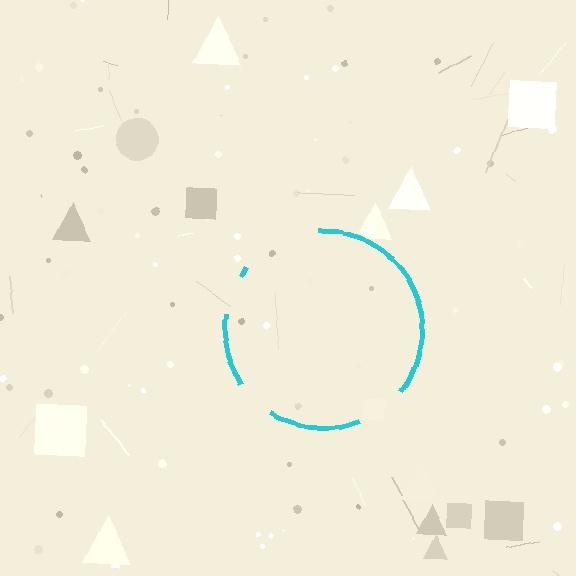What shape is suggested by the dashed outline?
The dashed outline suggests a circle.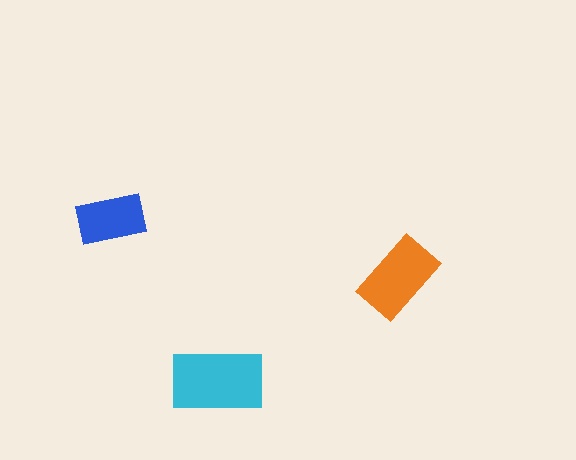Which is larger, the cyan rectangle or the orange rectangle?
The cyan one.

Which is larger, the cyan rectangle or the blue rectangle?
The cyan one.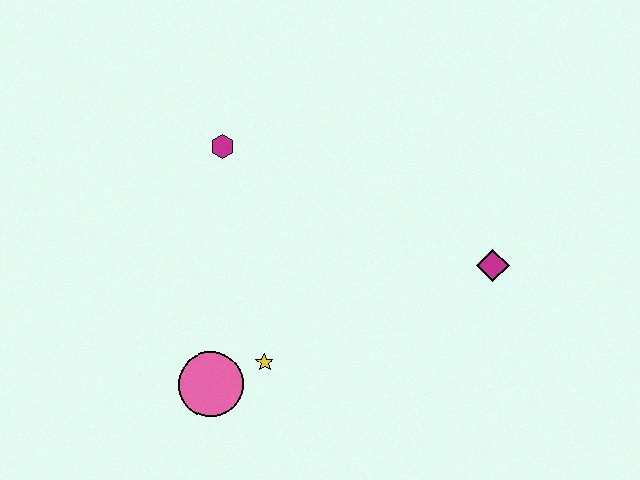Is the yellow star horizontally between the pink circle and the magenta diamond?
Yes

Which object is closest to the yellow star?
The pink circle is closest to the yellow star.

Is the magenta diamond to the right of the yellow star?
Yes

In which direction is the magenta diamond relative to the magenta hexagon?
The magenta diamond is to the right of the magenta hexagon.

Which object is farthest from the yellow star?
The magenta diamond is farthest from the yellow star.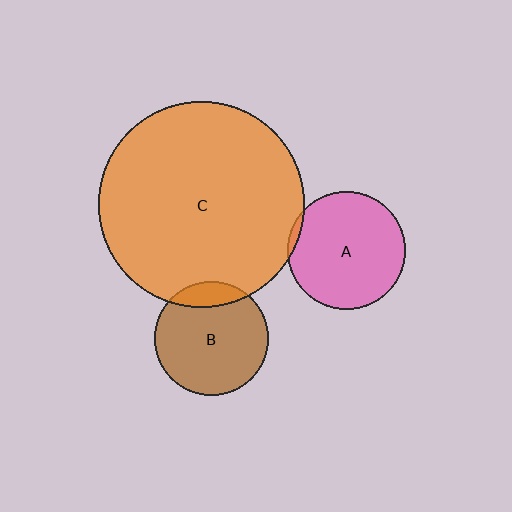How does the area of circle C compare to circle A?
Approximately 3.1 times.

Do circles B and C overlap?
Yes.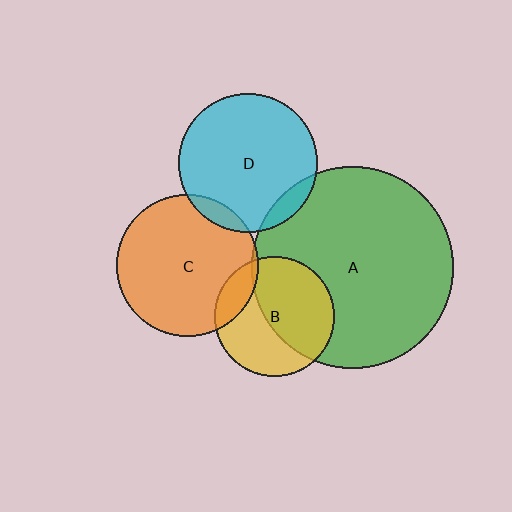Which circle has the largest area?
Circle A (green).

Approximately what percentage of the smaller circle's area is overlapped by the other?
Approximately 5%.